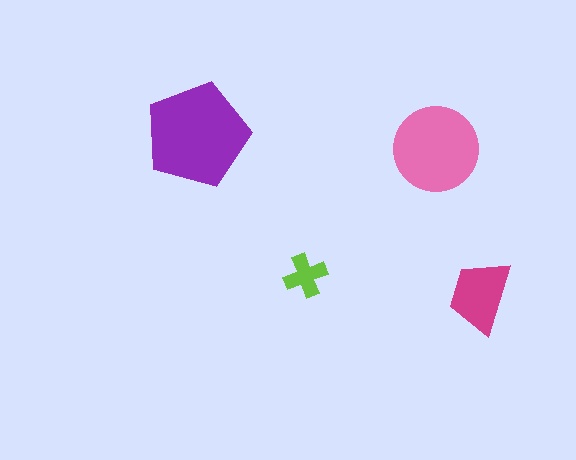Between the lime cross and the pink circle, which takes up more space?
The pink circle.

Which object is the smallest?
The lime cross.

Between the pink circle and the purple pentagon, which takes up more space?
The purple pentagon.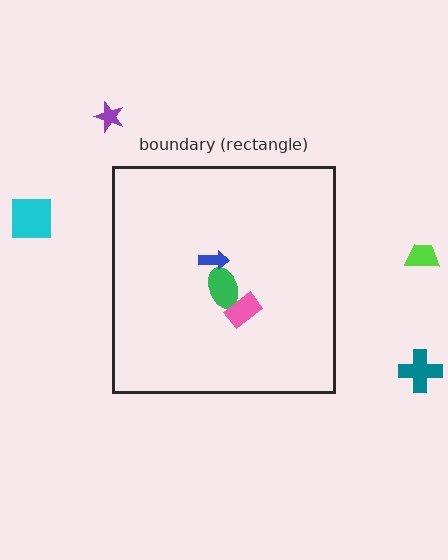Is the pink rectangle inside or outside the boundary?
Inside.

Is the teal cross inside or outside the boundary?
Outside.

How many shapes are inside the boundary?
3 inside, 4 outside.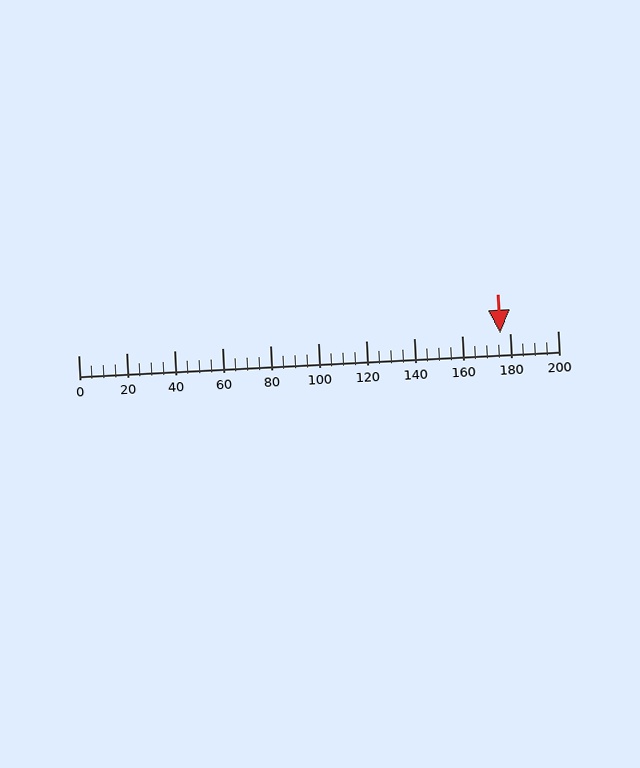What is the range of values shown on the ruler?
The ruler shows values from 0 to 200.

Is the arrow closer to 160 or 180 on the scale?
The arrow is closer to 180.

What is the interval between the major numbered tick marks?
The major tick marks are spaced 20 units apart.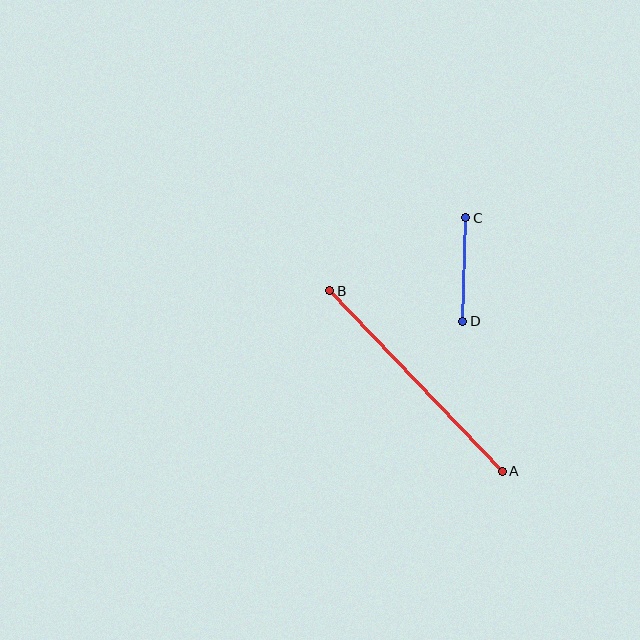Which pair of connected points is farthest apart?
Points A and B are farthest apart.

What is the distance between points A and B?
The distance is approximately 250 pixels.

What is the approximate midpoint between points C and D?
The midpoint is at approximately (464, 270) pixels.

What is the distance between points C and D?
The distance is approximately 104 pixels.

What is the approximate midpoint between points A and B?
The midpoint is at approximately (416, 381) pixels.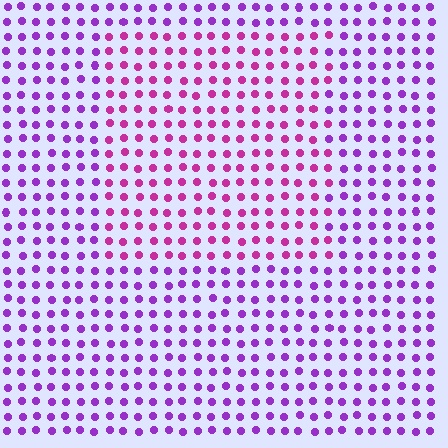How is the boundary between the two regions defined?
The boundary is defined purely by a slight shift in hue (about 35 degrees). Spacing, size, and orientation are identical on both sides.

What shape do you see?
I see a rectangle.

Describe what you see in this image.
The image is filled with small purple elements in a uniform arrangement. A rectangle-shaped region is visible where the elements are tinted to a slightly different hue, forming a subtle color boundary.